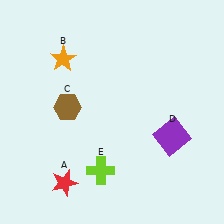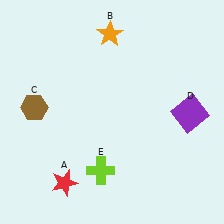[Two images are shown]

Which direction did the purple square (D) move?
The purple square (D) moved up.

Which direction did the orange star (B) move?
The orange star (B) moved right.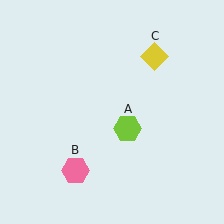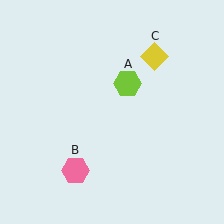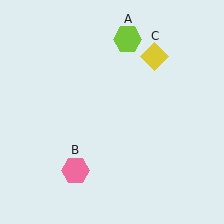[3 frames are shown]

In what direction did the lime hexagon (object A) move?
The lime hexagon (object A) moved up.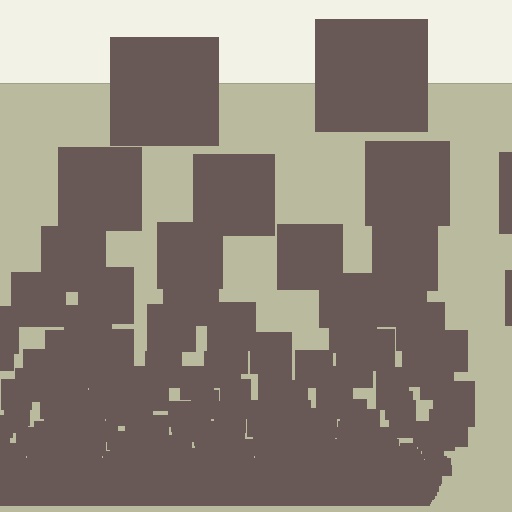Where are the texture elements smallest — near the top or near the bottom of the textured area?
Near the bottom.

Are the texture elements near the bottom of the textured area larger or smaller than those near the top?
Smaller. The gradient is inverted — elements near the bottom are smaller and denser.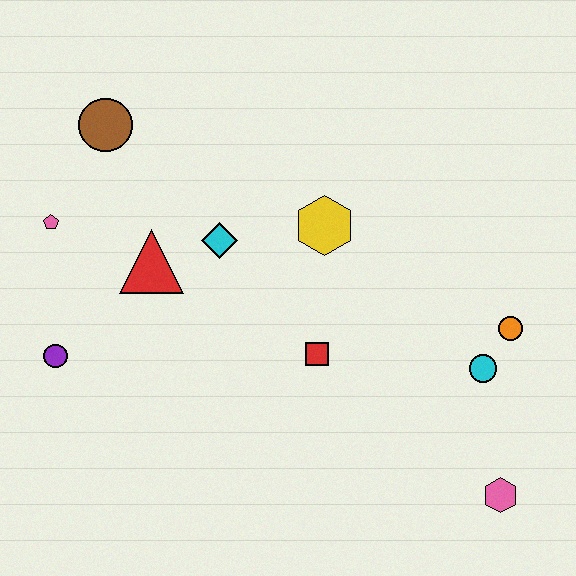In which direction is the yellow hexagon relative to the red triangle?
The yellow hexagon is to the right of the red triangle.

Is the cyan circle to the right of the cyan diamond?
Yes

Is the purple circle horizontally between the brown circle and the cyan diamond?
No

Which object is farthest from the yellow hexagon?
The pink hexagon is farthest from the yellow hexagon.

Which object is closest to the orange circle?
The cyan circle is closest to the orange circle.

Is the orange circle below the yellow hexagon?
Yes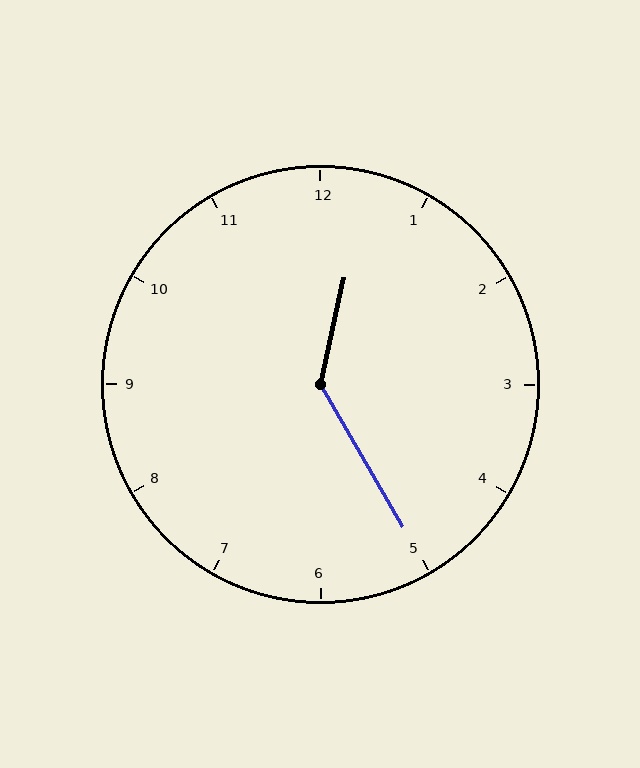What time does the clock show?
12:25.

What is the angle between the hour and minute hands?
Approximately 138 degrees.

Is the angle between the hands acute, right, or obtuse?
It is obtuse.